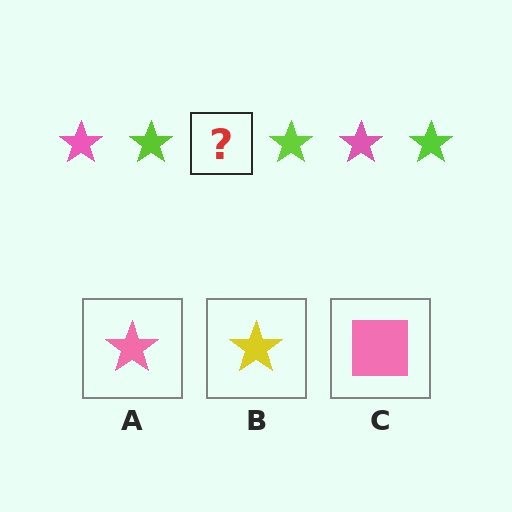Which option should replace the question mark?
Option A.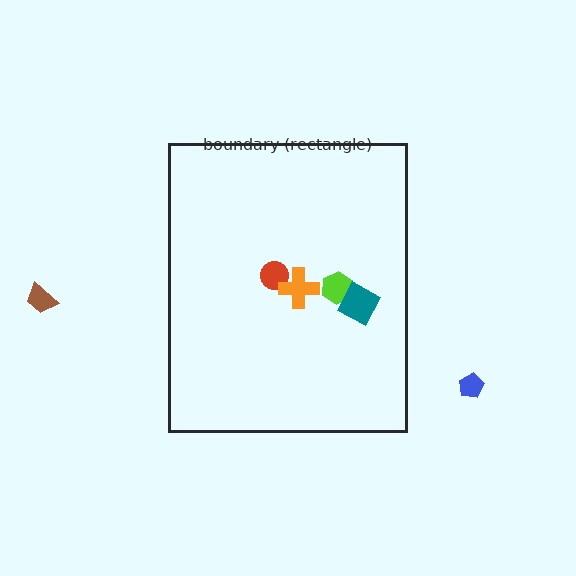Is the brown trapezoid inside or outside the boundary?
Outside.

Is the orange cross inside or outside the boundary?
Inside.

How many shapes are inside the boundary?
4 inside, 2 outside.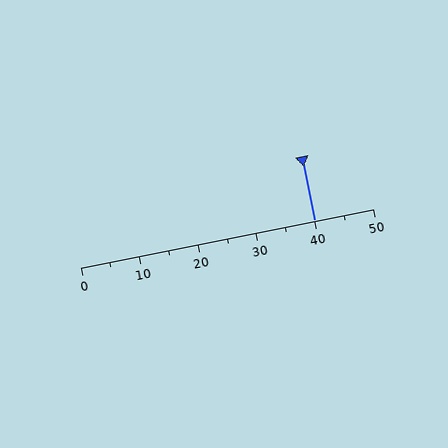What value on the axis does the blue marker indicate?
The marker indicates approximately 40.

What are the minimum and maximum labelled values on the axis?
The axis runs from 0 to 50.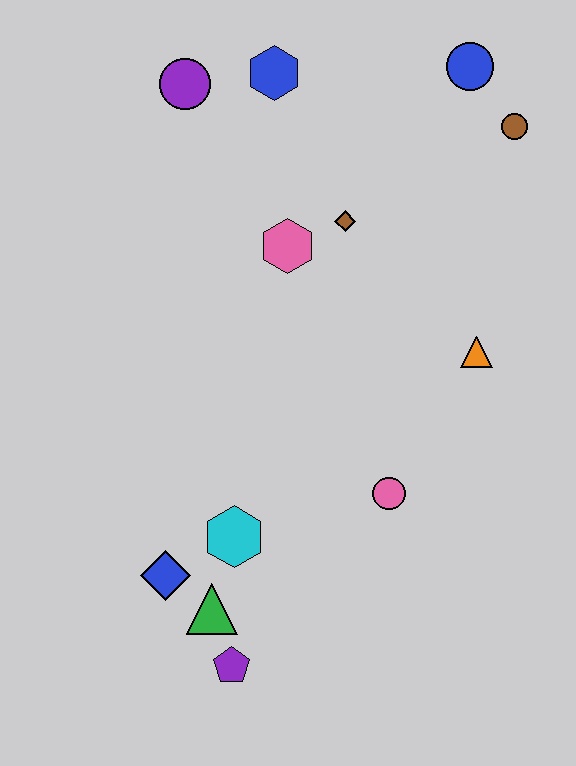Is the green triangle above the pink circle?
No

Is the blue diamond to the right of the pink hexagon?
No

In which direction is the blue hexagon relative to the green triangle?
The blue hexagon is above the green triangle.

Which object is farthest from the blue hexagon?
The purple pentagon is farthest from the blue hexagon.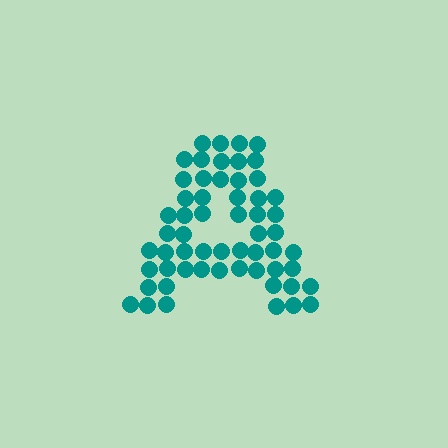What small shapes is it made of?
It is made of small circles.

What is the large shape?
The large shape is the letter A.